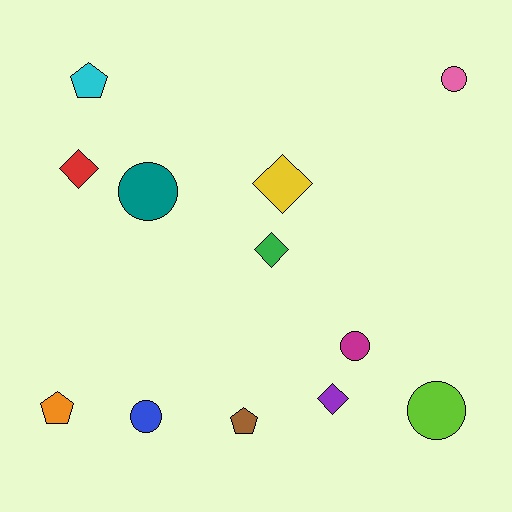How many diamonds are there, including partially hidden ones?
There are 4 diamonds.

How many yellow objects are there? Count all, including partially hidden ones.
There is 1 yellow object.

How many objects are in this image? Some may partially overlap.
There are 12 objects.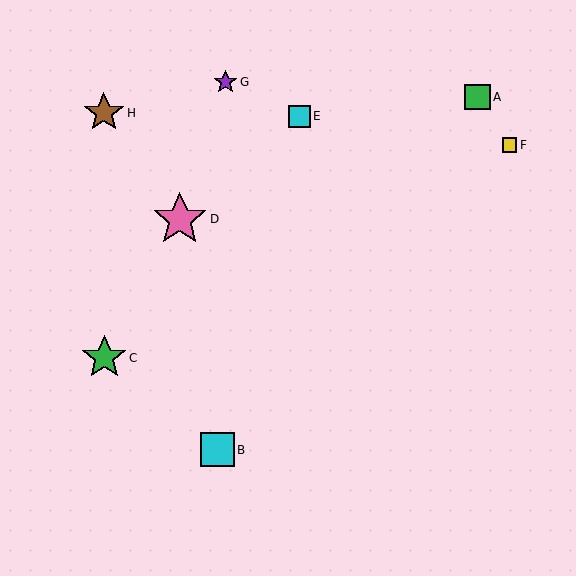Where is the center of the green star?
The center of the green star is at (104, 358).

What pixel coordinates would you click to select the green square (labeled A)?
Click at (478, 97) to select the green square A.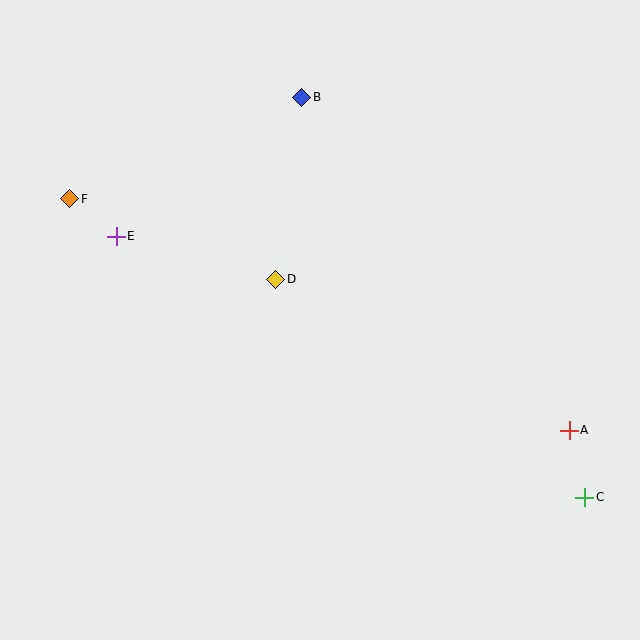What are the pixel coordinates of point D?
Point D is at (276, 279).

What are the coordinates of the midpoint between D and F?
The midpoint between D and F is at (173, 239).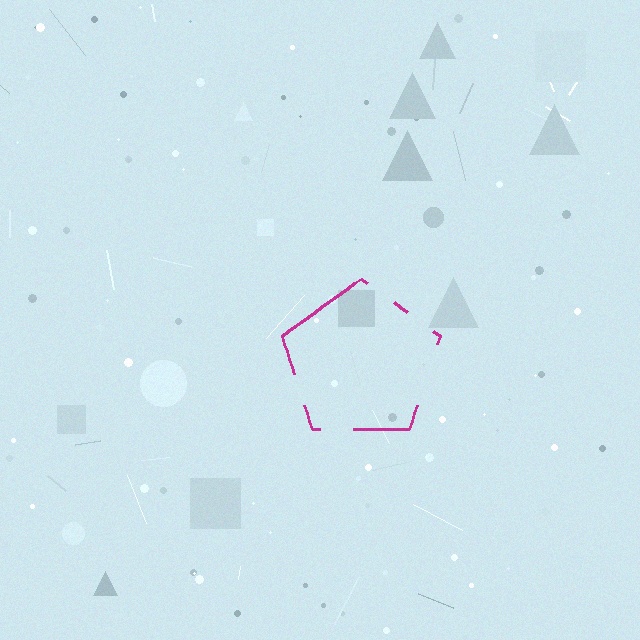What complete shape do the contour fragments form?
The contour fragments form a pentagon.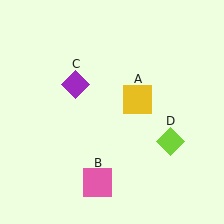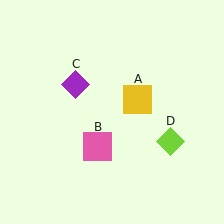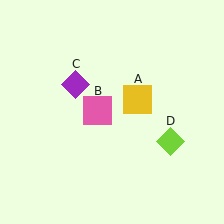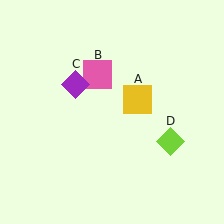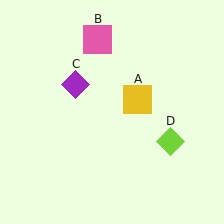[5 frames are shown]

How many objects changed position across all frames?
1 object changed position: pink square (object B).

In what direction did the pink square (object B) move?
The pink square (object B) moved up.